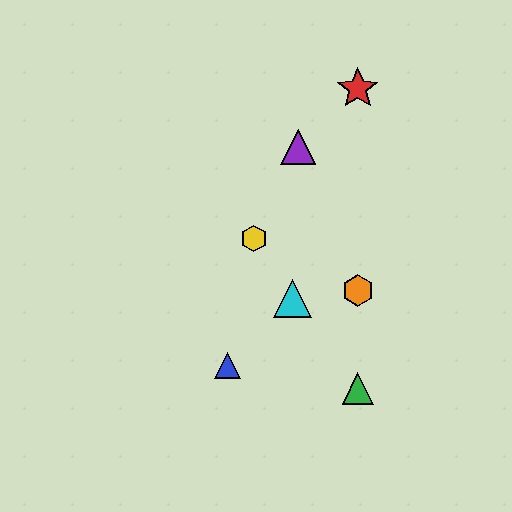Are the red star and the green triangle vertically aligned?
Yes, both are at x≈358.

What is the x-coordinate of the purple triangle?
The purple triangle is at x≈298.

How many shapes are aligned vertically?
3 shapes (the red star, the green triangle, the orange hexagon) are aligned vertically.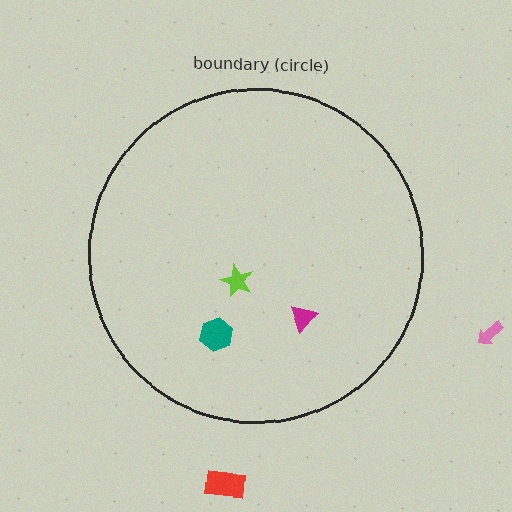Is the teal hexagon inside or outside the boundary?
Inside.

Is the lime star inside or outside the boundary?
Inside.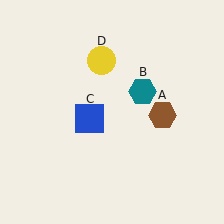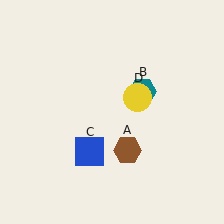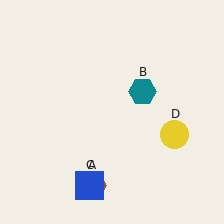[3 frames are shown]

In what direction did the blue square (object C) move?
The blue square (object C) moved down.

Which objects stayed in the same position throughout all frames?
Teal hexagon (object B) remained stationary.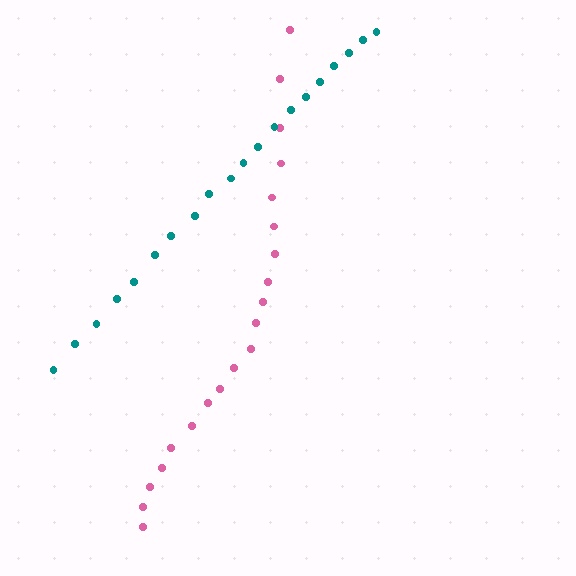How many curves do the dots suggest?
There are 2 distinct paths.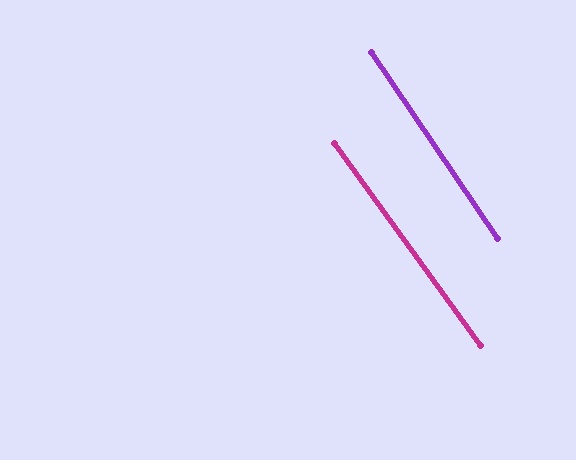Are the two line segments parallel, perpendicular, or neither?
Parallel — their directions differ by only 1.8°.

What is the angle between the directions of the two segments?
Approximately 2 degrees.